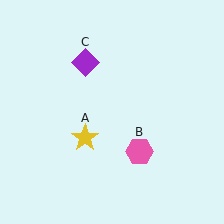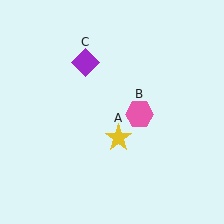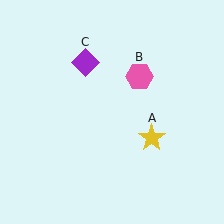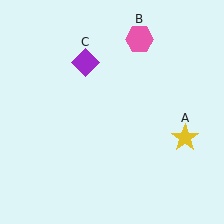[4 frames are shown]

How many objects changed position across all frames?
2 objects changed position: yellow star (object A), pink hexagon (object B).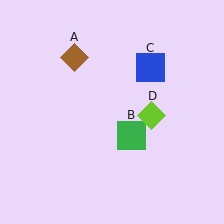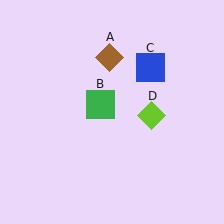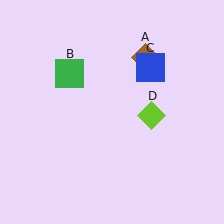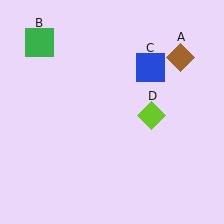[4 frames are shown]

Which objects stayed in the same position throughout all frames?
Blue square (object C) and lime diamond (object D) remained stationary.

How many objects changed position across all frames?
2 objects changed position: brown diamond (object A), green square (object B).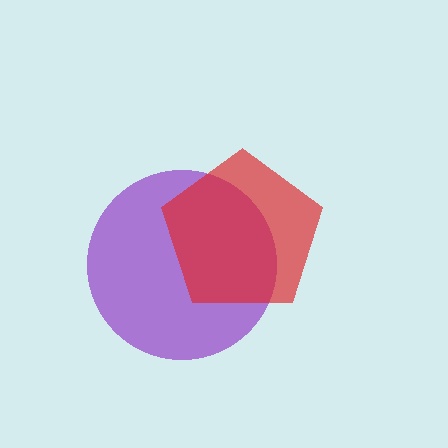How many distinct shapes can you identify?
There are 2 distinct shapes: a purple circle, a red pentagon.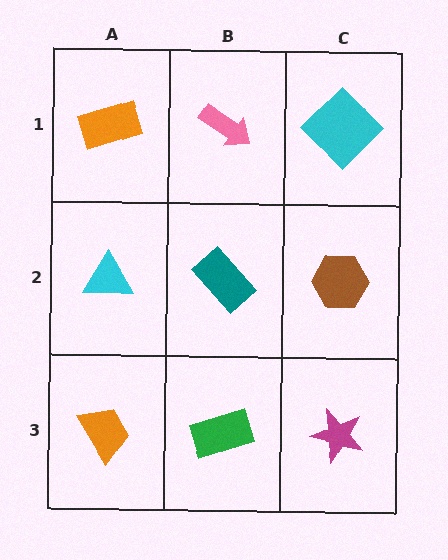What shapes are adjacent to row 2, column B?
A pink arrow (row 1, column B), a green rectangle (row 3, column B), a cyan triangle (row 2, column A), a brown hexagon (row 2, column C).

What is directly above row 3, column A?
A cyan triangle.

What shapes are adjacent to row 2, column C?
A cyan diamond (row 1, column C), a magenta star (row 3, column C), a teal rectangle (row 2, column B).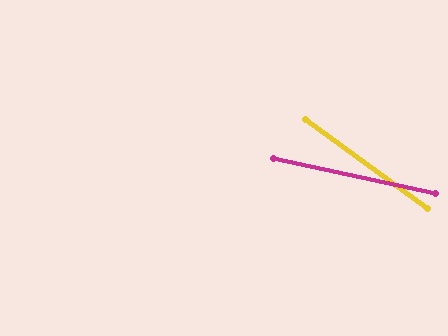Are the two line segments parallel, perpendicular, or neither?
Neither parallel nor perpendicular — they differ by about 24°.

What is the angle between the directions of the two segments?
Approximately 24 degrees.